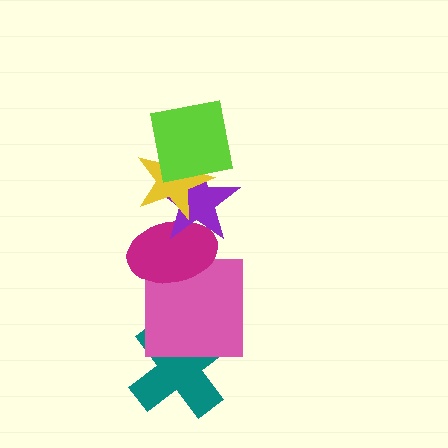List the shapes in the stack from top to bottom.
From top to bottom: the lime square, the yellow star, the purple star, the magenta ellipse, the pink square, the teal cross.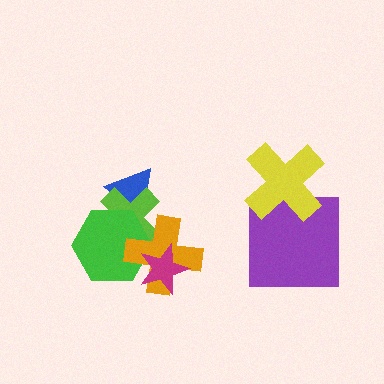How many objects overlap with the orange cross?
3 objects overlap with the orange cross.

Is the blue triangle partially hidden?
Yes, it is partially covered by another shape.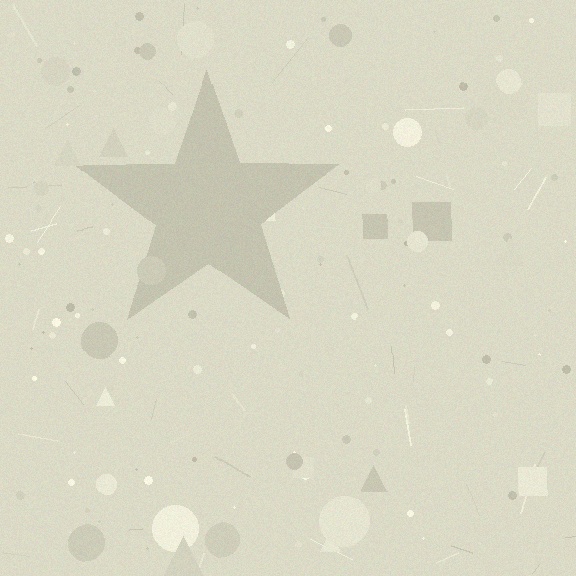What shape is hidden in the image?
A star is hidden in the image.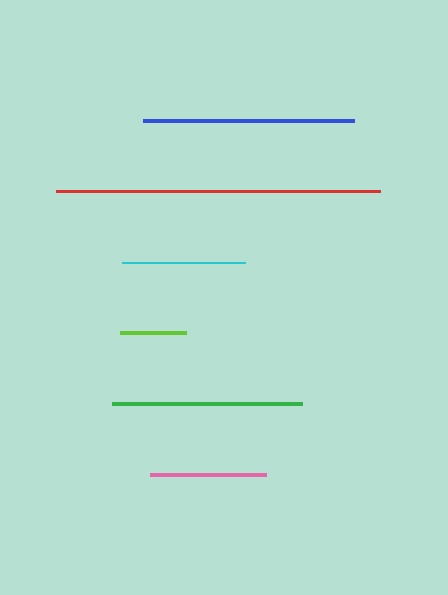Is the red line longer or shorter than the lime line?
The red line is longer than the lime line.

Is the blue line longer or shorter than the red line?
The red line is longer than the blue line.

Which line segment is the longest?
The red line is the longest at approximately 323 pixels.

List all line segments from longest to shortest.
From longest to shortest: red, blue, green, cyan, pink, lime.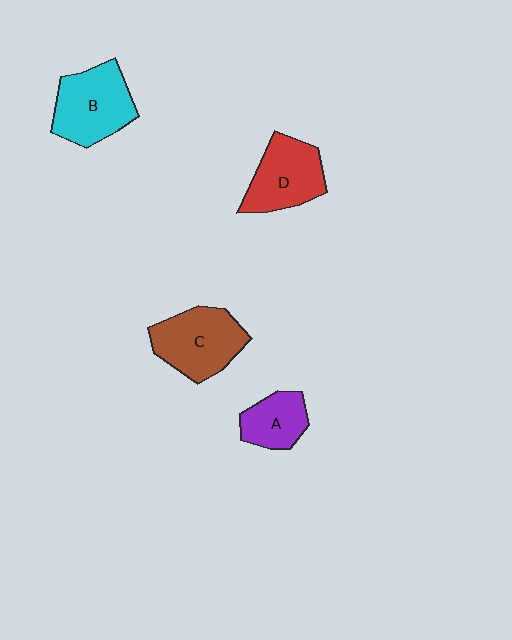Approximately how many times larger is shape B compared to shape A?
Approximately 1.6 times.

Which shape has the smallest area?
Shape A (purple).